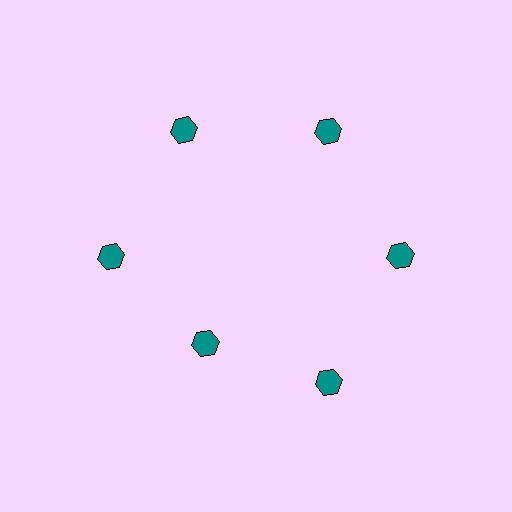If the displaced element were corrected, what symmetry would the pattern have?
It would have 6-fold rotational symmetry — the pattern would map onto itself every 60 degrees.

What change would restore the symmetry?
The symmetry would be restored by moving it outward, back onto the ring so that all 6 hexagons sit at equal angles and equal distance from the center.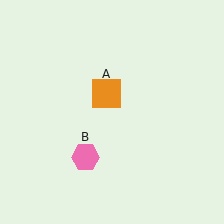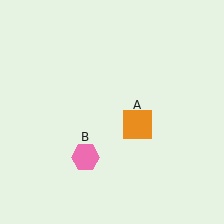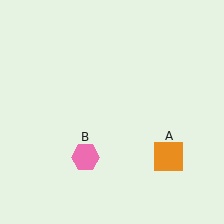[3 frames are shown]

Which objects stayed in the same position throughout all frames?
Pink hexagon (object B) remained stationary.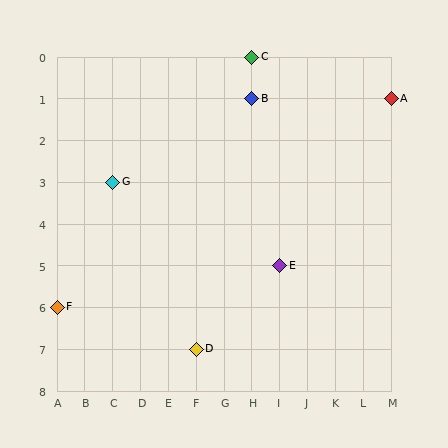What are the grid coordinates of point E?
Point E is at grid coordinates (I, 5).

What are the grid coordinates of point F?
Point F is at grid coordinates (A, 6).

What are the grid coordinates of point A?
Point A is at grid coordinates (M, 1).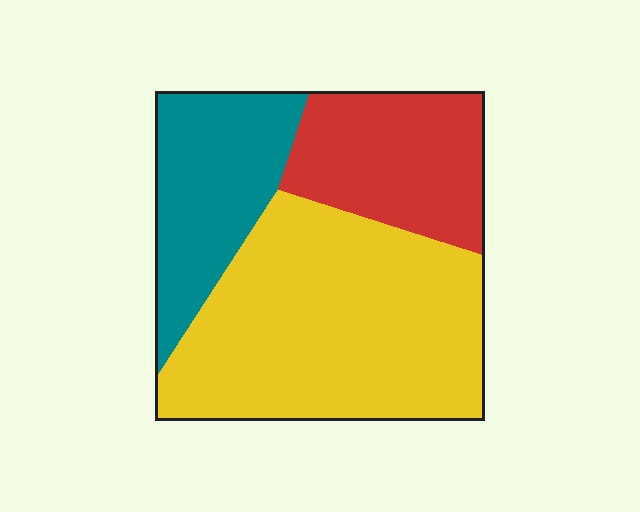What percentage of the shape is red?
Red covers around 25% of the shape.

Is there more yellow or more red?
Yellow.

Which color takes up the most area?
Yellow, at roughly 55%.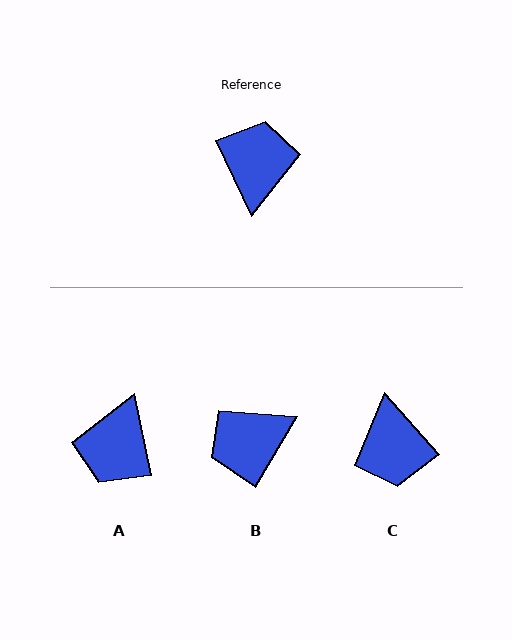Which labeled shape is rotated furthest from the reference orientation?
A, about 166 degrees away.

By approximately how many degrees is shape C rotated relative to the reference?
Approximately 164 degrees clockwise.